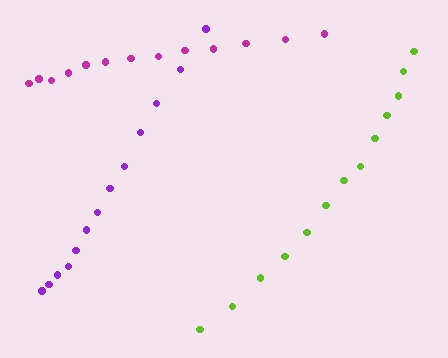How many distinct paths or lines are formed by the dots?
There are 3 distinct paths.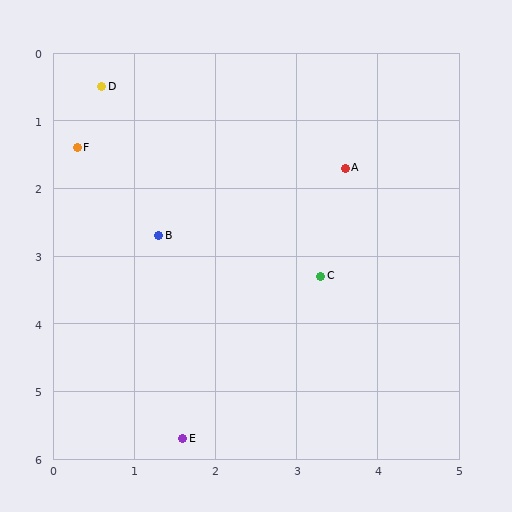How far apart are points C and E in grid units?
Points C and E are about 2.9 grid units apart.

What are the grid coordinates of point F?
Point F is at approximately (0.3, 1.4).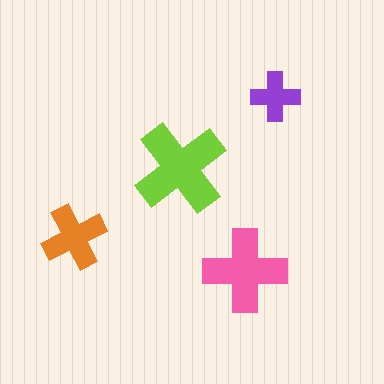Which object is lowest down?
The pink cross is bottommost.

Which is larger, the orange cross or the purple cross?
The orange one.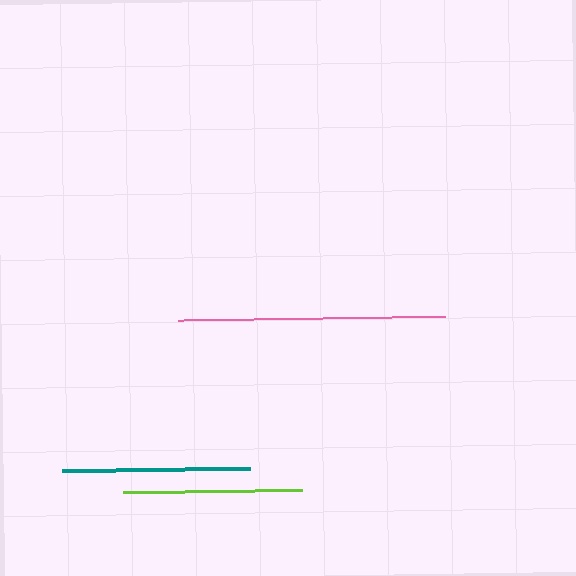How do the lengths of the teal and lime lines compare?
The teal and lime lines are approximately the same length.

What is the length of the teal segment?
The teal segment is approximately 189 pixels long.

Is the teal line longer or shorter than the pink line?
The pink line is longer than the teal line.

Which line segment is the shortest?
The lime line is the shortest at approximately 179 pixels.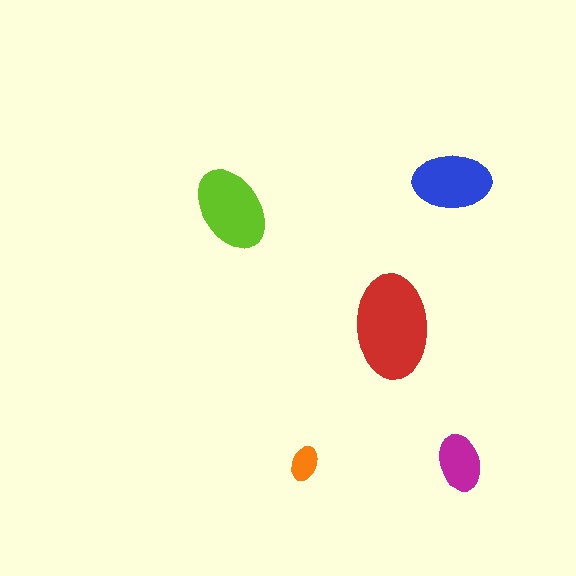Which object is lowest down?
The orange ellipse is bottommost.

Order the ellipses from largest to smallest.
the red one, the lime one, the blue one, the magenta one, the orange one.